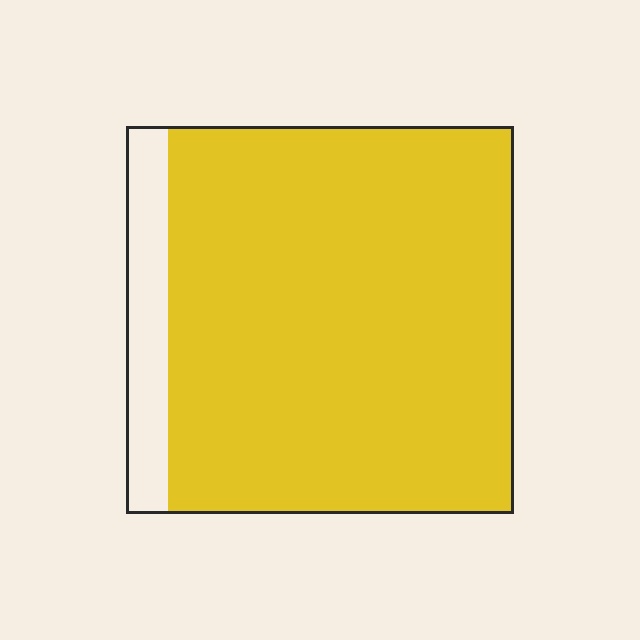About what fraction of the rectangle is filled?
About nine tenths (9/10).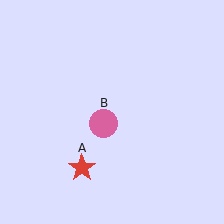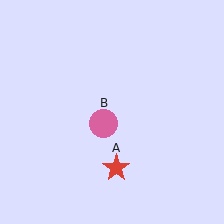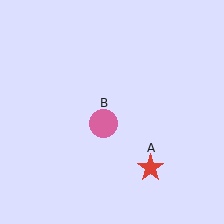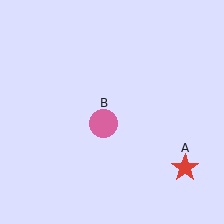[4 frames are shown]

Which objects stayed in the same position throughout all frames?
Pink circle (object B) remained stationary.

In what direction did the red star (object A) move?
The red star (object A) moved right.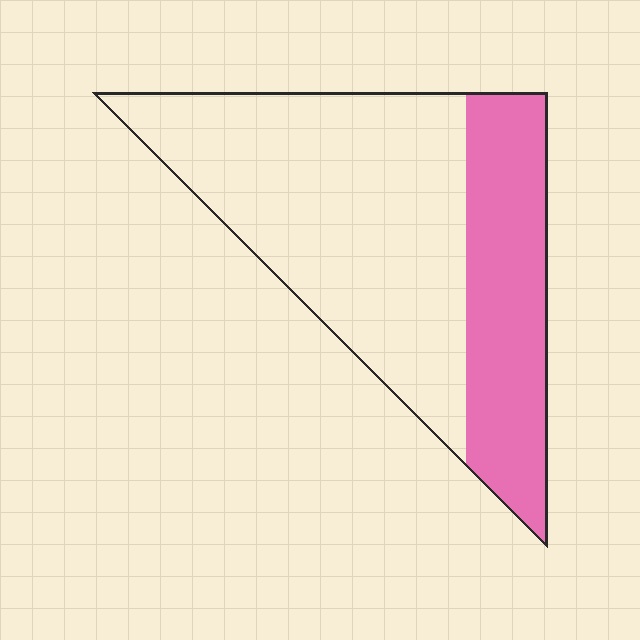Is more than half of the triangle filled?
No.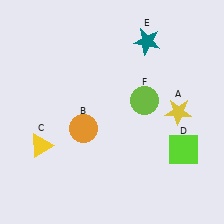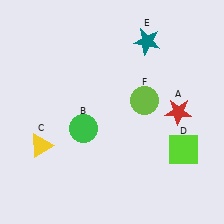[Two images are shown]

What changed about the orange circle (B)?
In Image 1, B is orange. In Image 2, it changed to green.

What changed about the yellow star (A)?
In Image 1, A is yellow. In Image 2, it changed to red.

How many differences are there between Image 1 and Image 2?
There are 2 differences between the two images.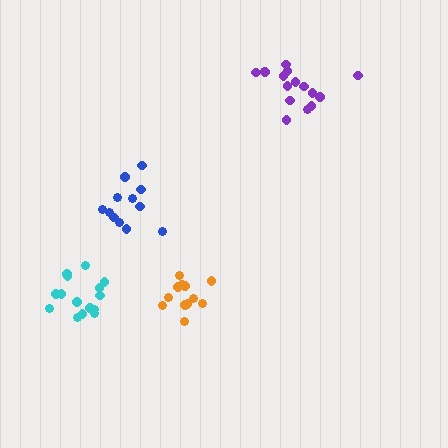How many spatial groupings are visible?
There are 4 spatial groupings.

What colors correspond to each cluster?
The clusters are colored: purple, orange, blue, cyan.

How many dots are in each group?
Group 1: 16 dots, Group 2: 12 dots, Group 3: 12 dots, Group 4: 15 dots (55 total).